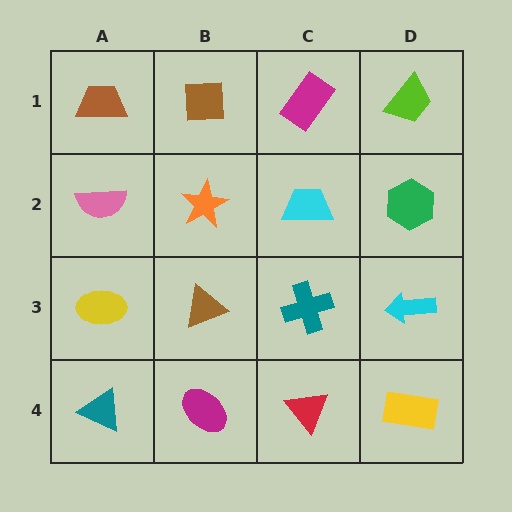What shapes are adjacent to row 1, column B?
An orange star (row 2, column B), a brown trapezoid (row 1, column A), a magenta rectangle (row 1, column C).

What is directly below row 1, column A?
A pink semicircle.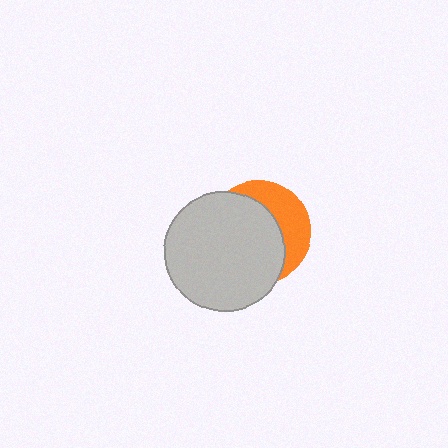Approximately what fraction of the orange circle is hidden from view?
Roughly 66% of the orange circle is hidden behind the light gray circle.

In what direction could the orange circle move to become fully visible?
The orange circle could move right. That would shift it out from behind the light gray circle entirely.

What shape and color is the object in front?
The object in front is a light gray circle.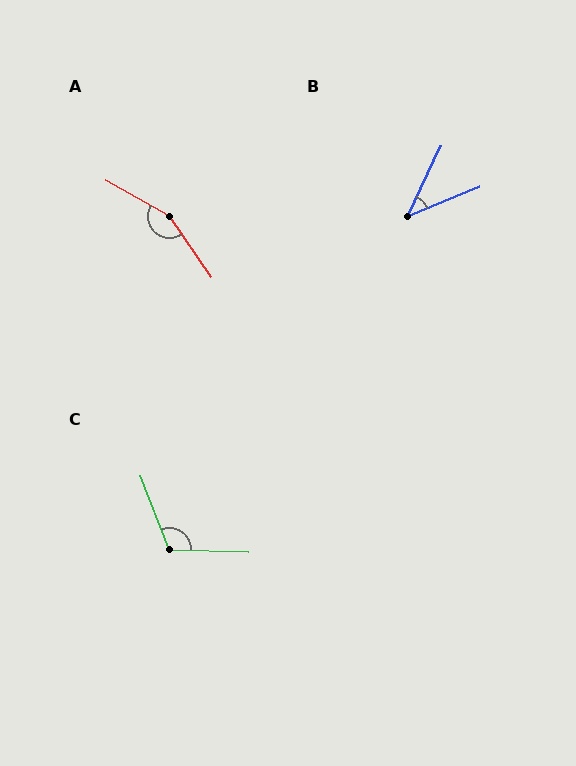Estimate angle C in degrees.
Approximately 112 degrees.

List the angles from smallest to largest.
B (42°), C (112°), A (154°).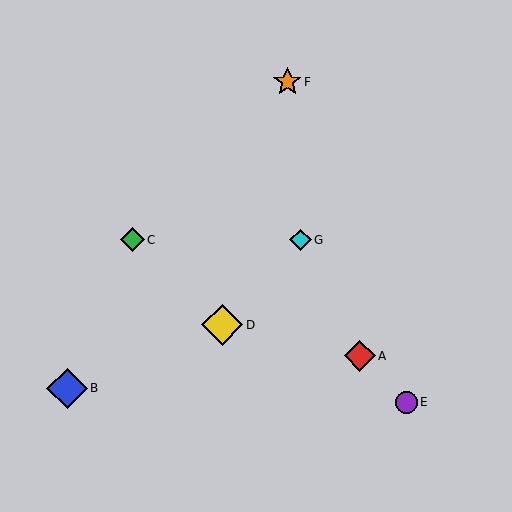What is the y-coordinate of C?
Object C is at y≈240.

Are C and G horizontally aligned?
Yes, both are at y≈240.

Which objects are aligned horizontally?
Objects C, G are aligned horizontally.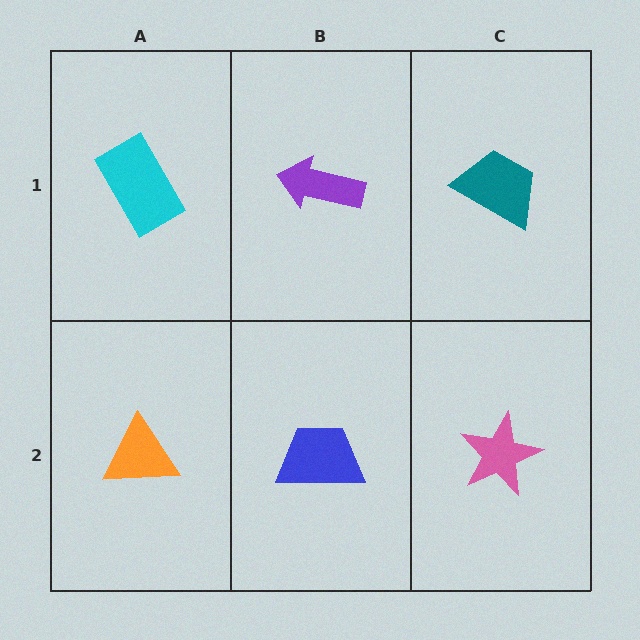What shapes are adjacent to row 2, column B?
A purple arrow (row 1, column B), an orange triangle (row 2, column A), a pink star (row 2, column C).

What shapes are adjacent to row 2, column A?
A cyan rectangle (row 1, column A), a blue trapezoid (row 2, column B).